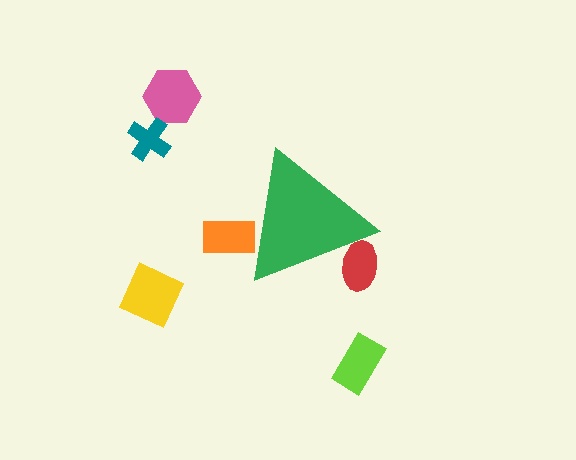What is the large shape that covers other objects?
A green triangle.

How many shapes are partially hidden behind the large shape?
2 shapes are partially hidden.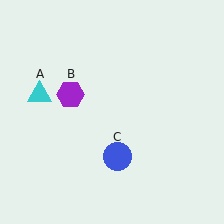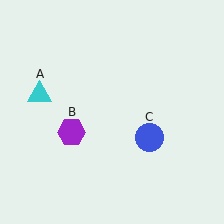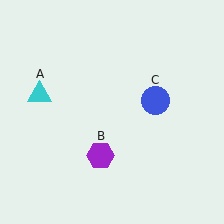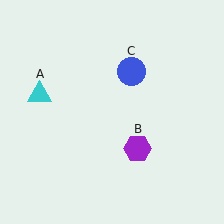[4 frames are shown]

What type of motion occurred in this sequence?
The purple hexagon (object B), blue circle (object C) rotated counterclockwise around the center of the scene.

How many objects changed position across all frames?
2 objects changed position: purple hexagon (object B), blue circle (object C).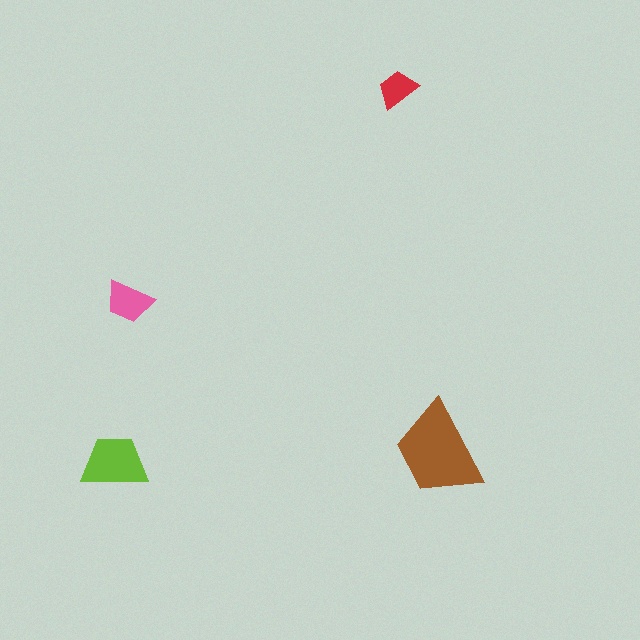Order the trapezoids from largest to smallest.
the brown one, the lime one, the pink one, the red one.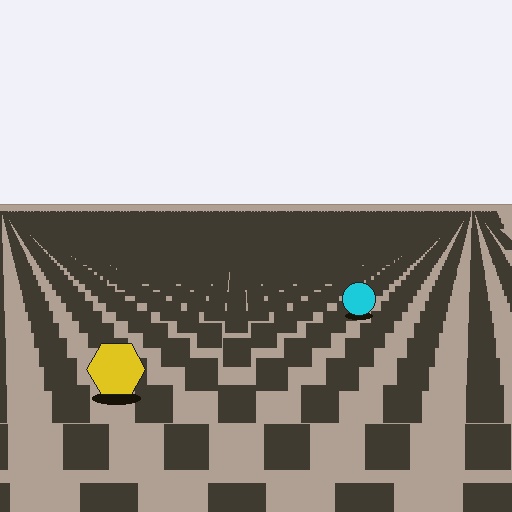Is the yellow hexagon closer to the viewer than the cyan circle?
Yes. The yellow hexagon is closer — you can tell from the texture gradient: the ground texture is coarser near it.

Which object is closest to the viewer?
The yellow hexagon is closest. The texture marks near it are larger and more spread out.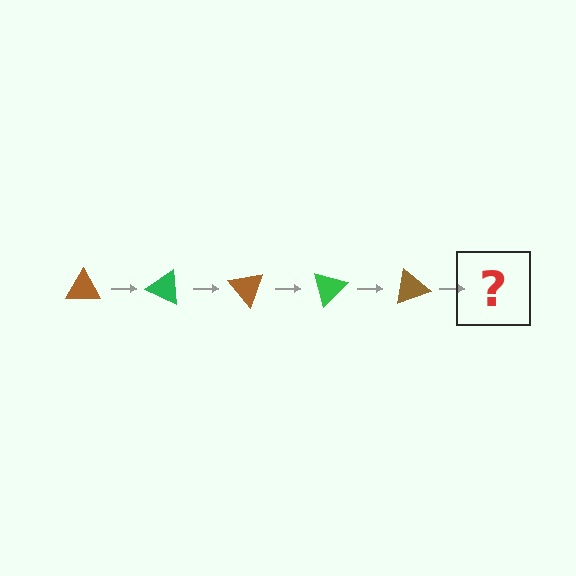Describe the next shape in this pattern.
It should be a green triangle, rotated 125 degrees from the start.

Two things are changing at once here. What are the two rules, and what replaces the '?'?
The two rules are that it rotates 25 degrees each step and the color cycles through brown and green. The '?' should be a green triangle, rotated 125 degrees from the start.